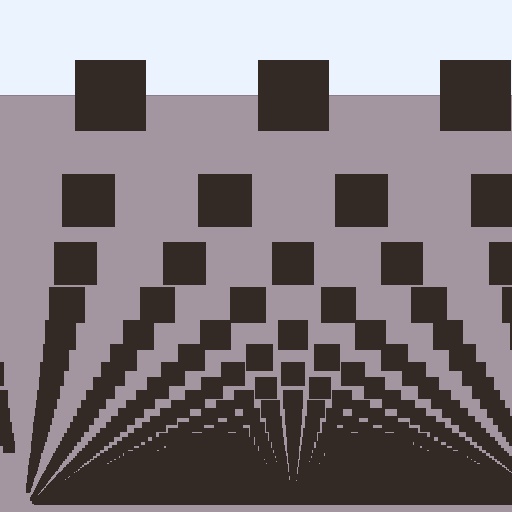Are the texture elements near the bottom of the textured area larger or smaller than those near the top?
Smaller. The gradient is inverted — elements near the bottom are smaller and denser.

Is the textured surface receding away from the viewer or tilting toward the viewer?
The surface appears to tilt toward the viewer. Texture elements get larger and sparser toward the top.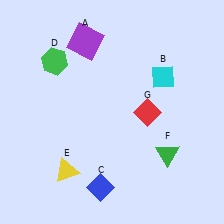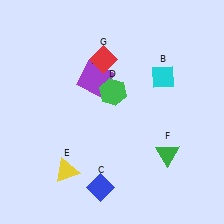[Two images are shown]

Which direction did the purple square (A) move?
The purple square (A) moved down.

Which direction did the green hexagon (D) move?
The green hexagon (D) moved right.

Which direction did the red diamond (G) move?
The red diamond (G) moved up.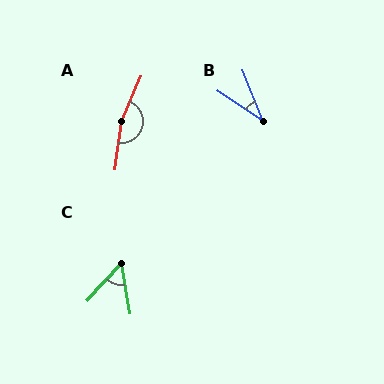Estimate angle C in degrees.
Approximately 52 degrees.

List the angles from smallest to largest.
B (34°), C (52°), A (165°).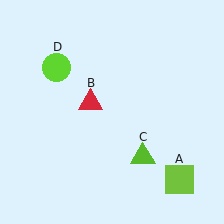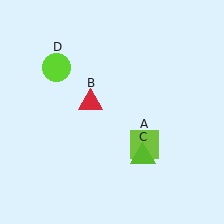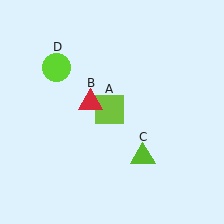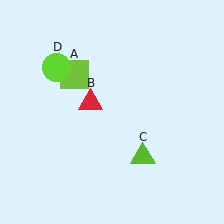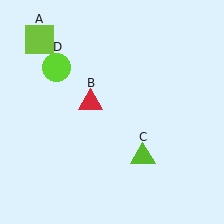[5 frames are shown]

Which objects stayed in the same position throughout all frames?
Red triangle (object B) and lime triangle (object C) and lime circle (object D) remained stationary.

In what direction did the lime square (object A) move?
The lime square (object A) moved up and to the left.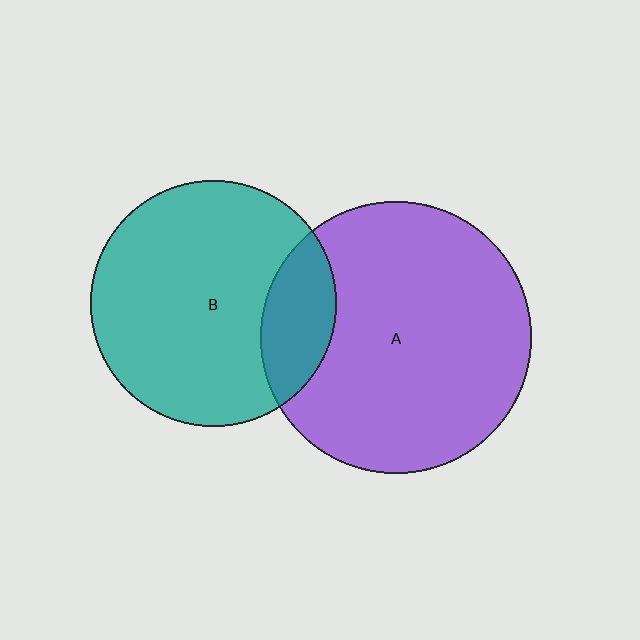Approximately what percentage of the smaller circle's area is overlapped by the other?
Approximately 20%.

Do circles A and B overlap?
Yes.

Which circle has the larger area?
Circle A (purple).